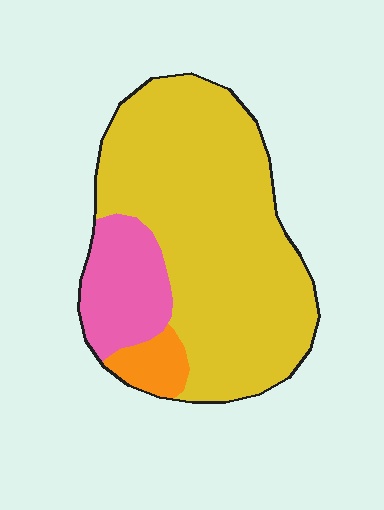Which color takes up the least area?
Orange, at roughly 5%.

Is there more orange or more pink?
Pink.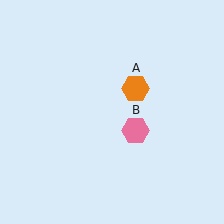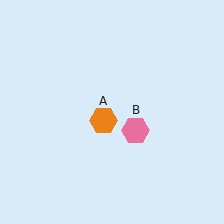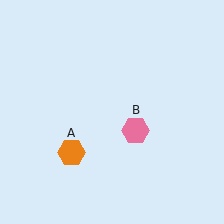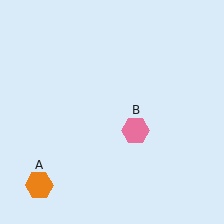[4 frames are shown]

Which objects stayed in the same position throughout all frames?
Pink hexagon (object B) remained stationary.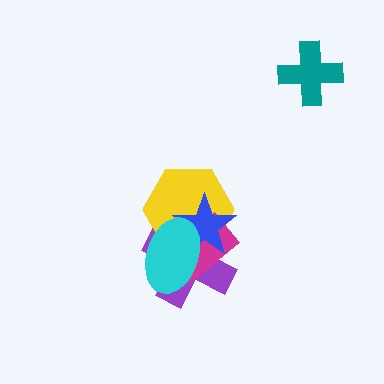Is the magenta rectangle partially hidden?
Yes, it is partially covered by another shape.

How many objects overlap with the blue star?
4 objects overlap with the blue star.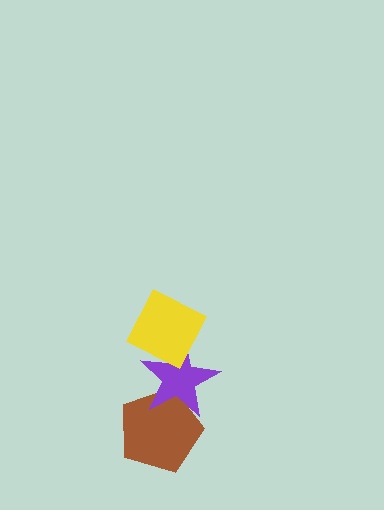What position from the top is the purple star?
The purple star is 2nd from the top.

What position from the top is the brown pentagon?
The brown pentagon is 3rd from the top.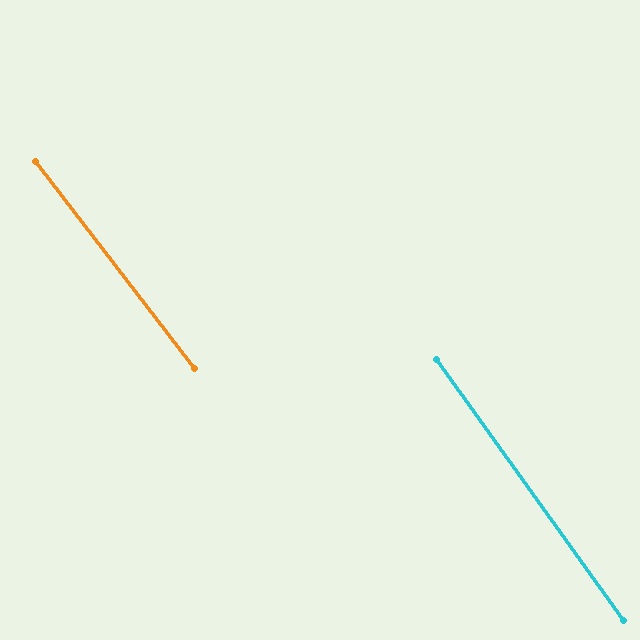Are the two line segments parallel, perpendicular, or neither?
Parallel — their directions differ by only 1.9°.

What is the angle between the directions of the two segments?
Approximately 2 degrees.